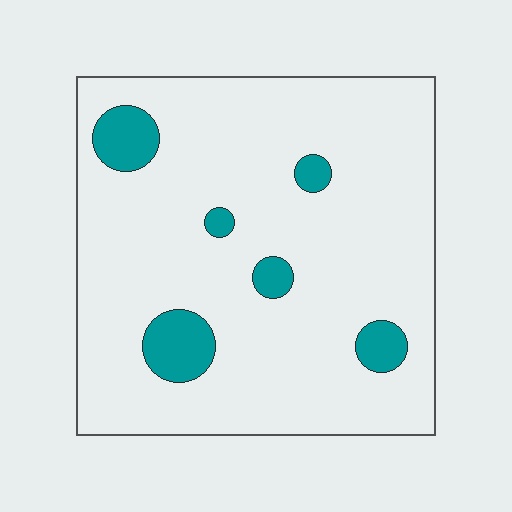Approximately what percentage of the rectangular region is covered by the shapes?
Approximately 10%.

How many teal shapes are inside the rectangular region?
6.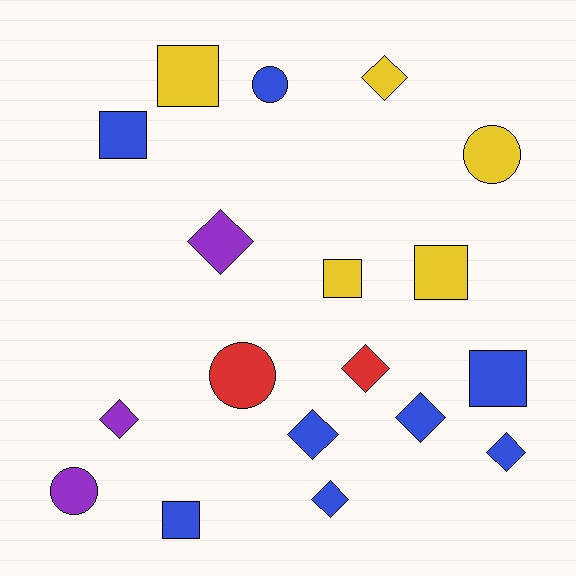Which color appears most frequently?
Blue, with 8 objects.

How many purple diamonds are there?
There are 2 purple diamonds.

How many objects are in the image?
There are 18 objects.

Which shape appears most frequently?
Diamond, with 8 objects.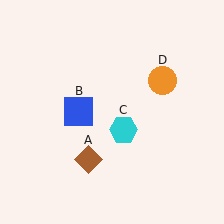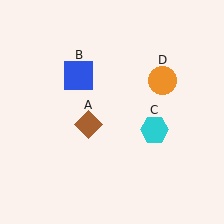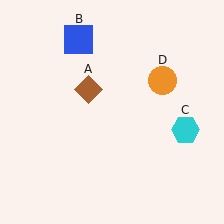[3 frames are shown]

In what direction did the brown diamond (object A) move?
The brown diamond (object A) moved up.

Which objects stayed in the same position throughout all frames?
Orange circle (object D) remained stationary.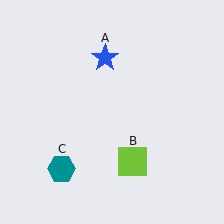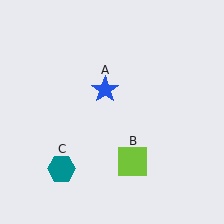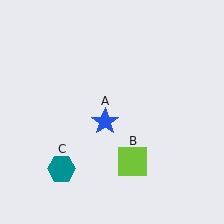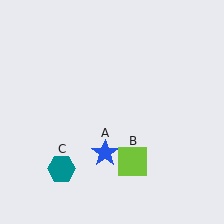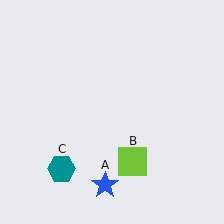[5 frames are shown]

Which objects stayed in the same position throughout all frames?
Lime square (object B) and teal hexagon (object C) remained stationary.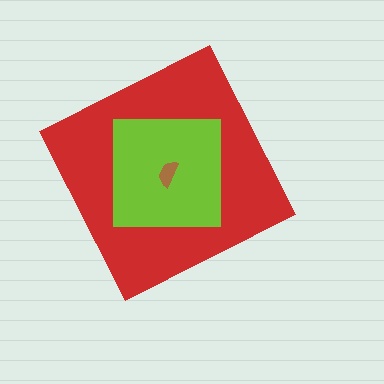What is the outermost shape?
The red diamond.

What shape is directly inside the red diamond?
The lime square.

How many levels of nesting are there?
3.